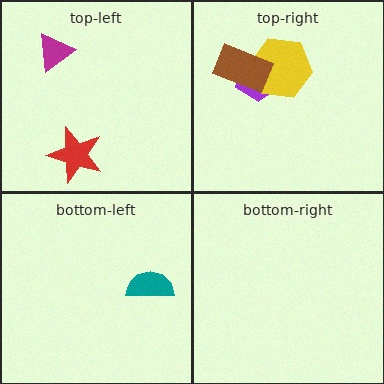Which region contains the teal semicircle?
The bottom-left region.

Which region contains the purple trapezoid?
The top-right region.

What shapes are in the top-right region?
The purple trapezoid, the yellow hexagon, the brown rectangle.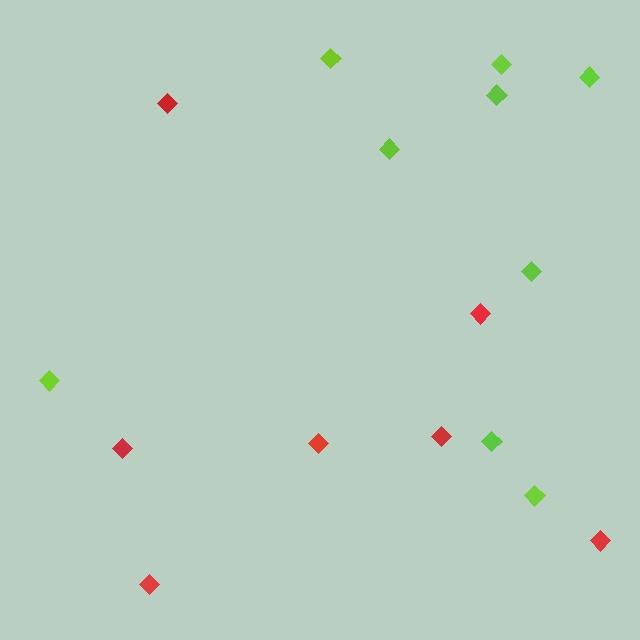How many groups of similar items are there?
There are 2 groups: one group of lime diamonds (9) and one group of red diamonds (7).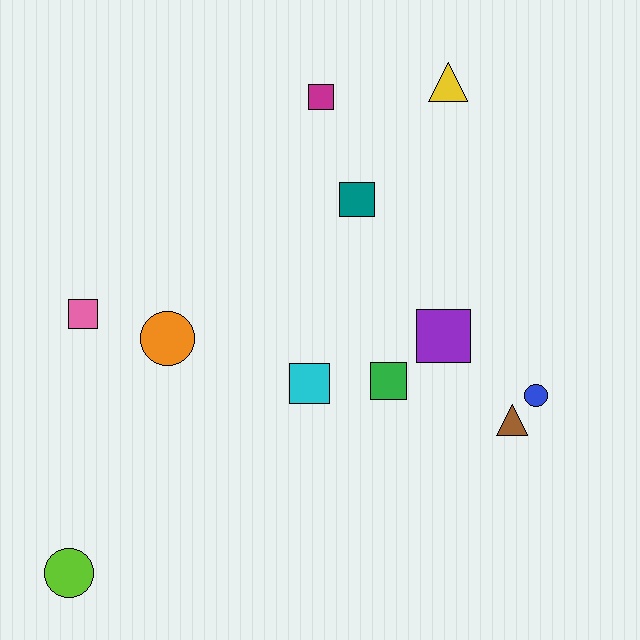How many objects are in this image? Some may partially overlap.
There are 11 objects.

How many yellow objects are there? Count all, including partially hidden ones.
There is 1 yellow object.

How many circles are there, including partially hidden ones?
There are 3 circles.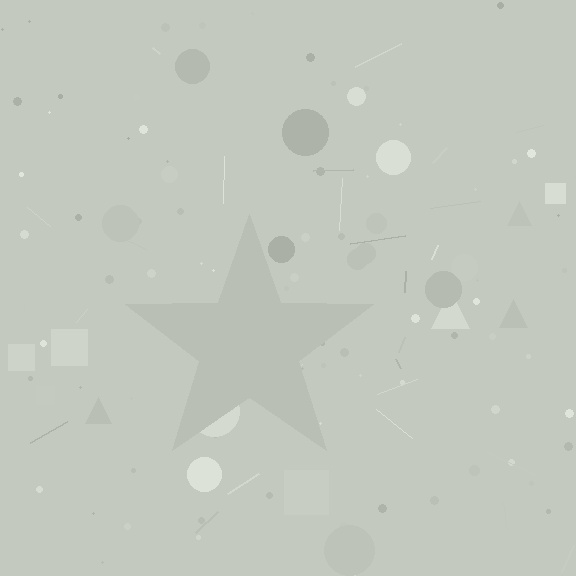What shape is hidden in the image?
A star is hidden in the image.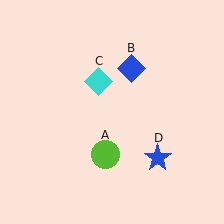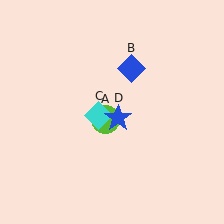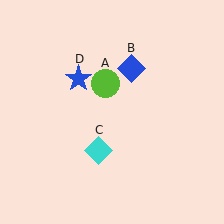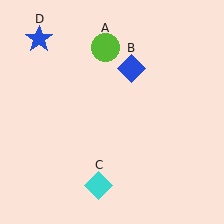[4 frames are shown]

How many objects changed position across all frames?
3 objects changed position: lime circle (object A), cyan diamond (object C), blue star (object D).